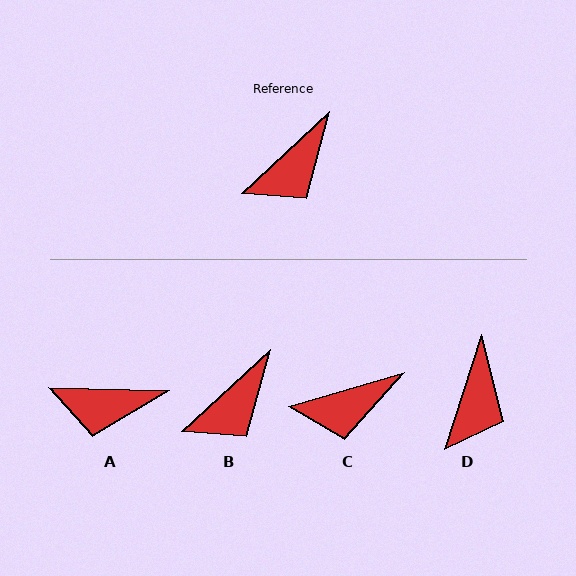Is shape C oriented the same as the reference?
No, it is off by about 27 degrees.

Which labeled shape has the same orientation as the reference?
B.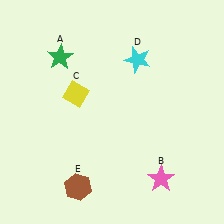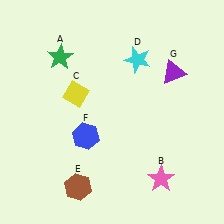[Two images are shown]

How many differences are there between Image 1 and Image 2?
There are 2 differences between the two images.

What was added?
A blue hexagon (F), a purple triangle (G) were added in Image 2.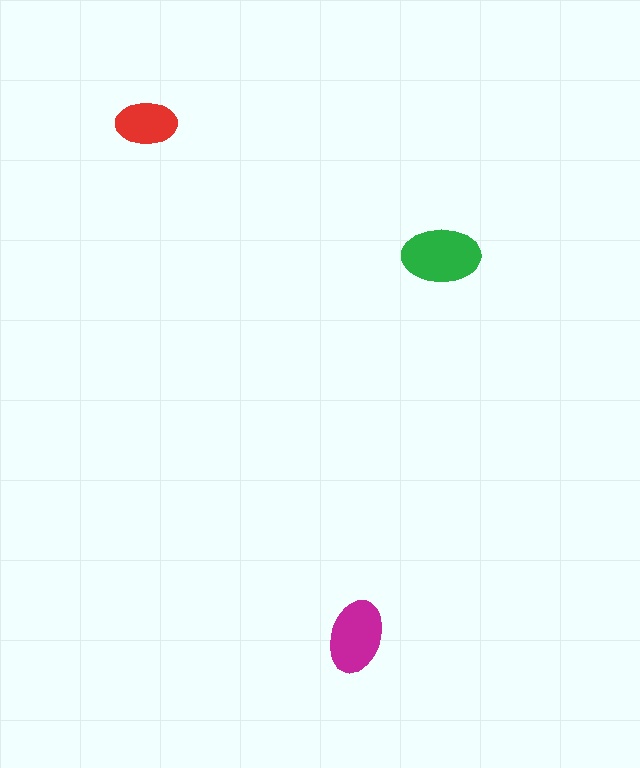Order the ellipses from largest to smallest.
the green one, the magenta one, the red one.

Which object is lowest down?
The magenta ellipse is bottommost.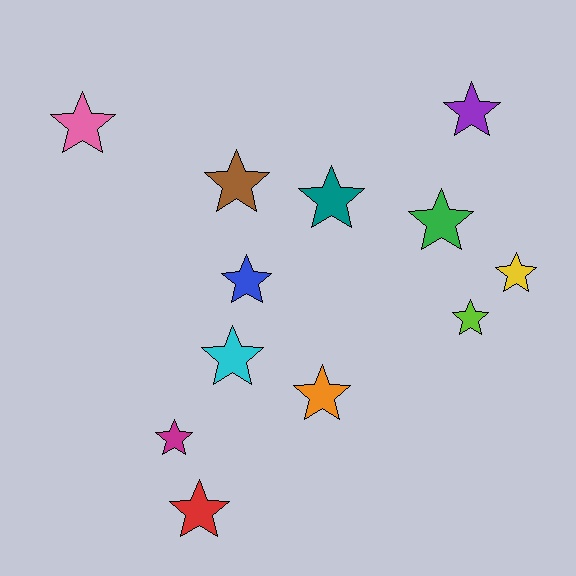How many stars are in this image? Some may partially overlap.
There are 12 stars.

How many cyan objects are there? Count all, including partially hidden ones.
There is 1 cyan object.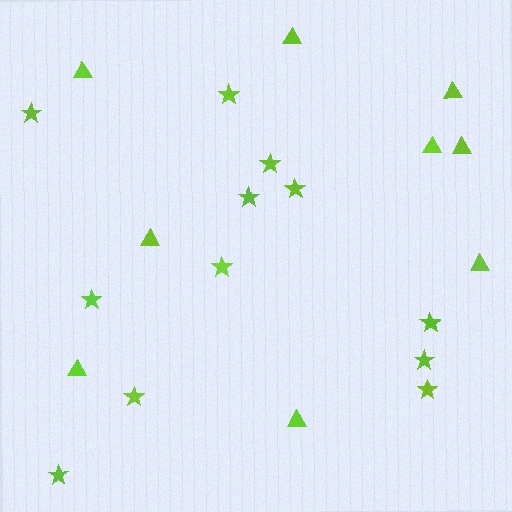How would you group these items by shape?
There are 2 groups: one group of stars (12) and one group of triangles (9).